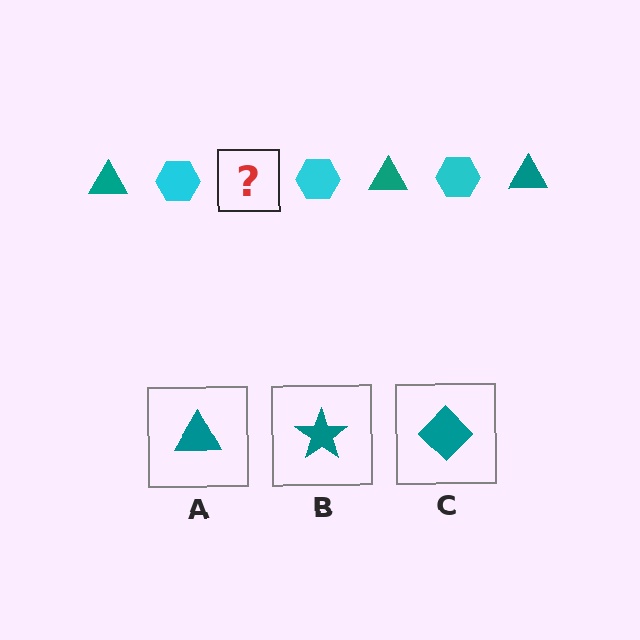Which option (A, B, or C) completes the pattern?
A.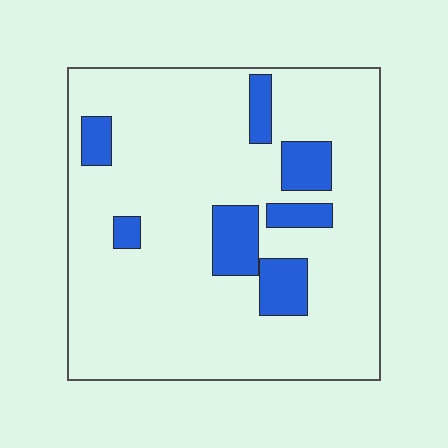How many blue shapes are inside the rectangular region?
7.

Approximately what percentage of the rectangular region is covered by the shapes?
Approximately 15%.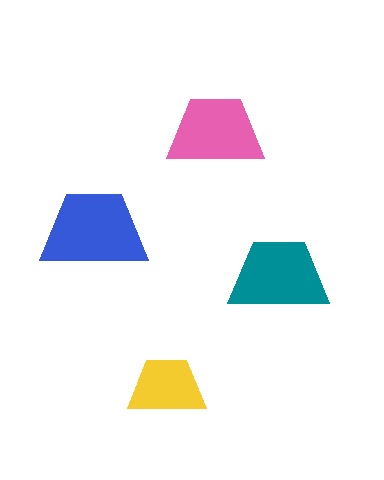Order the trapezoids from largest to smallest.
the blue one, the teal one, the pink one, the yellow one.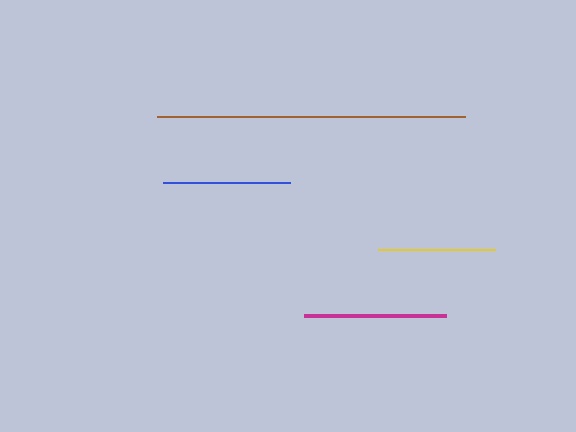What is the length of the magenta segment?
The magenta segment is approximately 142 pixels long.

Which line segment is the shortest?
The yellow line is the shortest at approximately 117 pixels.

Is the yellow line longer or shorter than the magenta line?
The magenta line is longer than the yellow line.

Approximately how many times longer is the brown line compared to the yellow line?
The brown line is approximately 2.6 times the length of the yellow line.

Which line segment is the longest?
The brown line is the longest at approximately 308 pixels.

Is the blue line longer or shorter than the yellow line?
The blue line is longer than the yellow line.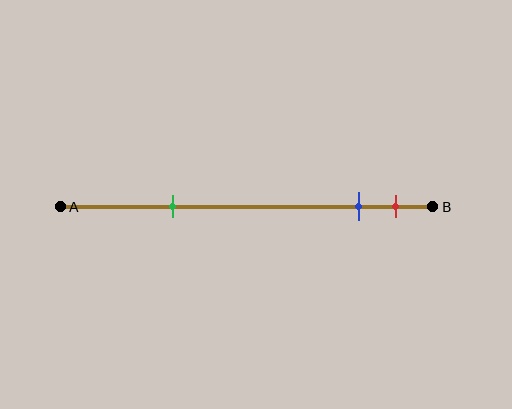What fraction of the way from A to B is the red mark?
The red mark is approximately 90% (0.9) of the way from A to B.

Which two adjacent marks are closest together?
The blue and red marks are the closest adjacent pair.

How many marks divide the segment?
There are 3 marks dividing the segment.